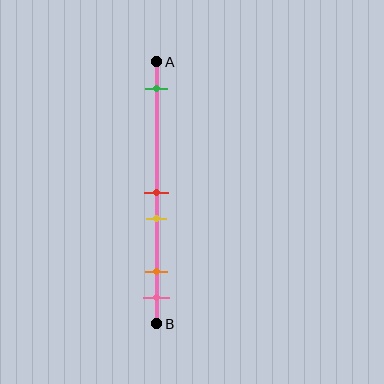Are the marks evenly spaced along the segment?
No, the marks are not evenly spaced.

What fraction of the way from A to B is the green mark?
The green mark is approximately 10% (0.1) of the way from A to B.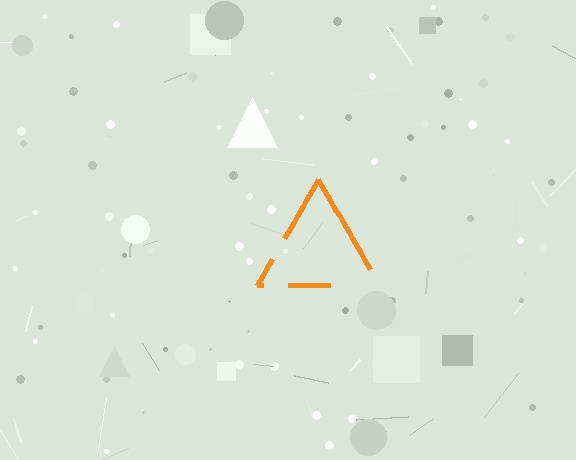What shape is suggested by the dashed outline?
The dashed outline suggests a triangle.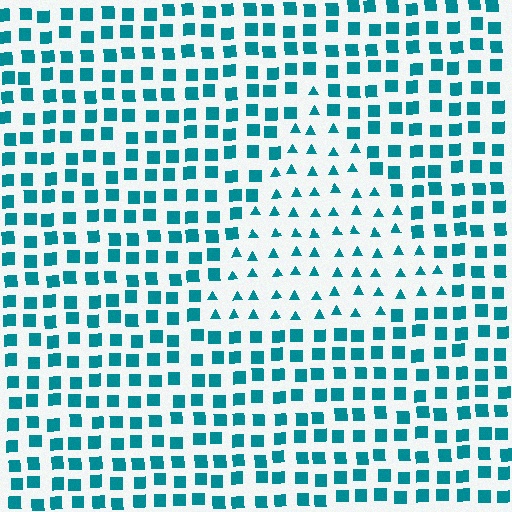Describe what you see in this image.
The image is filled with small teal elements arranged in a uniform grid. A triangle-shaped region contains triangles, while the surrounding area contains squares. The boundary is defined purely by the change in element shape.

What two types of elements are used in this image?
The image uses triangles inside the triangle region and squares outside it.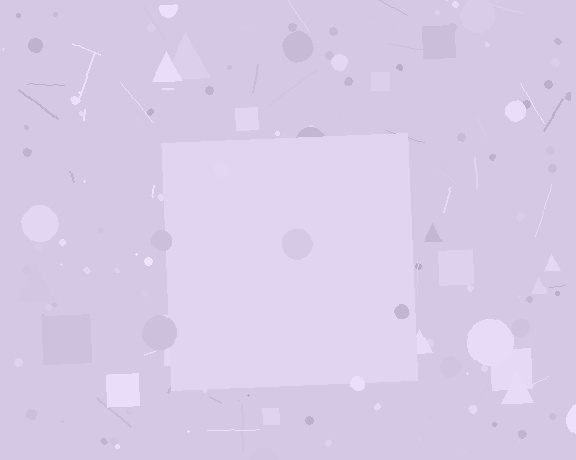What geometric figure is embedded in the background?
A square is embedded in the background.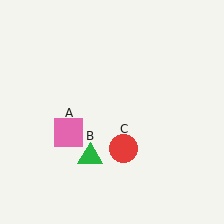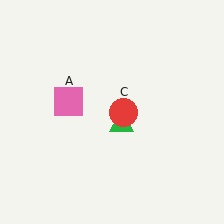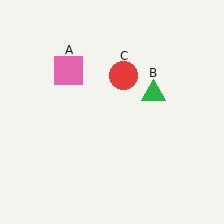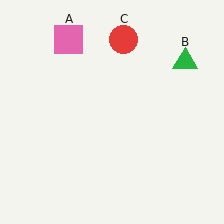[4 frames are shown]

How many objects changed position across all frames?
3 objects changed position: pink square (object A), green triangle (object B), red circle (object C).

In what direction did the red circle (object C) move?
The red circle (object C) moved up.